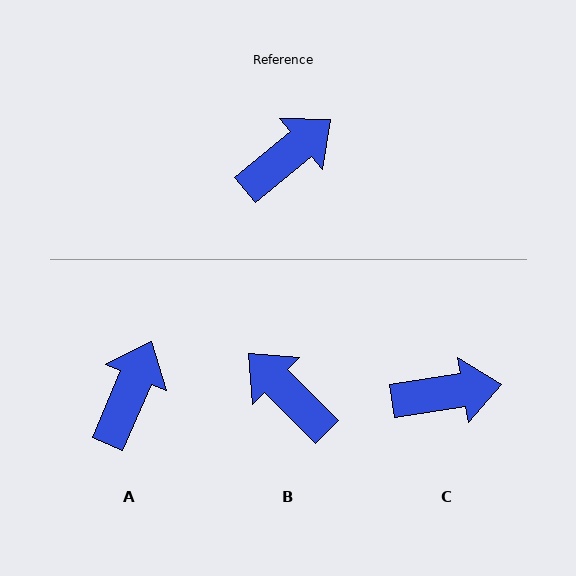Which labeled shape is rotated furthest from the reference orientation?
B, about 95 degrees away.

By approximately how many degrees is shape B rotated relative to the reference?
Approximately 95 degrees counter-clockwise.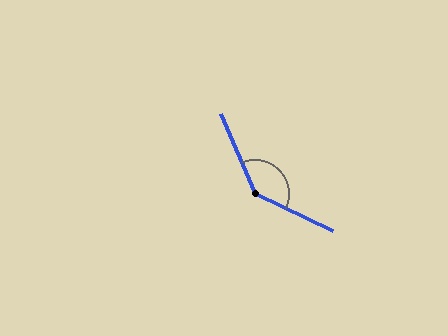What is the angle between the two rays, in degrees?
Approximately 139 degrees.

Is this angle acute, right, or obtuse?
It is obtuse.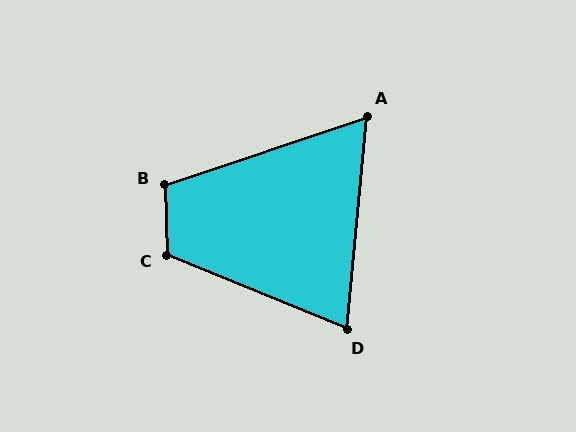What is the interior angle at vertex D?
Approximately 73 degrees (acute).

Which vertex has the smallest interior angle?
A, at approximately 66 degrees.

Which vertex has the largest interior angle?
C, at approximately 114 degrees.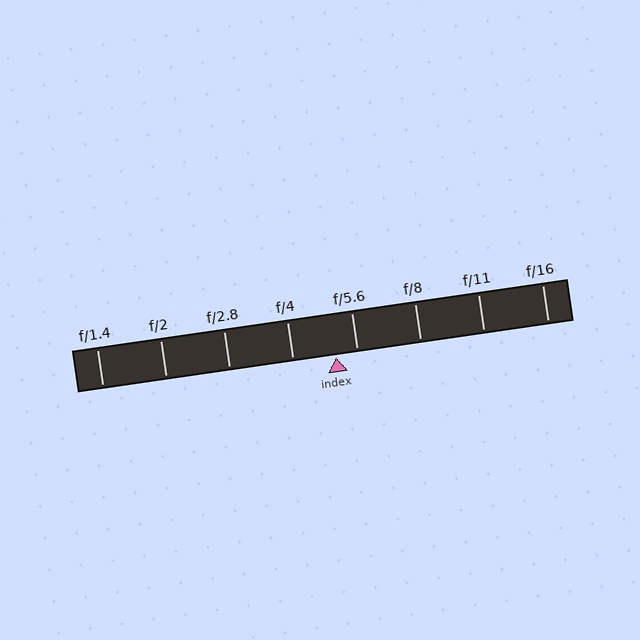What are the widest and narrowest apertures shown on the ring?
The widest aperture shown is f/1.4 and the narrowest is f/16.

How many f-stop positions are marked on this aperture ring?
There are 8 f-stop positions marked.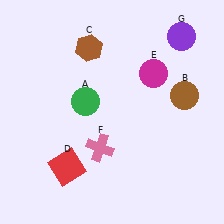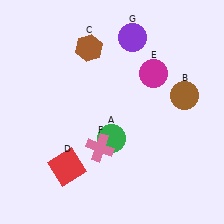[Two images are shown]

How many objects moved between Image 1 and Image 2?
2 objects moved between the two images.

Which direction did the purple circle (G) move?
The purple circle (G) moved left.